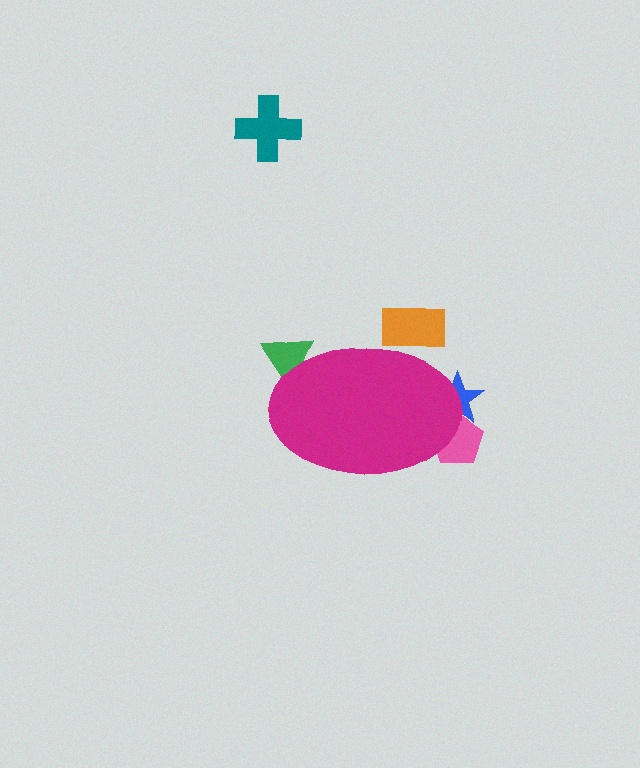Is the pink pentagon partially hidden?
Yes, the pink pentagon is partially hidden behind the magenta ellipse.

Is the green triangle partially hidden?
Yes, the green triangle is partially hidden behind the magenta ellipse.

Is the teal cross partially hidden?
No, the teal cross is fully visible.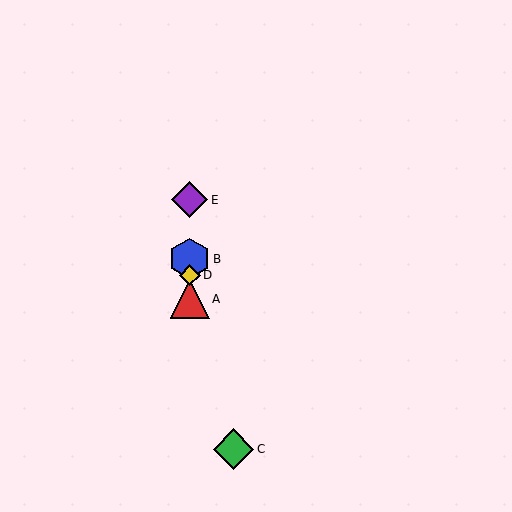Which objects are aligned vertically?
Objects A, B, D, E are aligned vertically.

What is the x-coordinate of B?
Object B is at x≈190.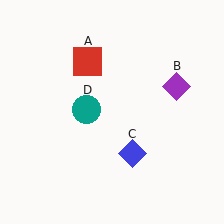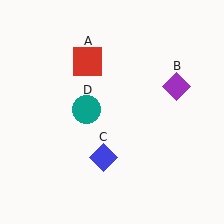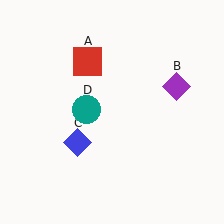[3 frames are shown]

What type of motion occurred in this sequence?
The blue diamond (object C) rotated clockwise around the center of the scene.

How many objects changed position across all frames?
1 object changed position: blue diamond (object C).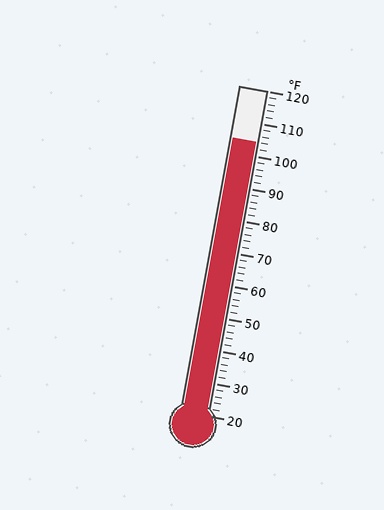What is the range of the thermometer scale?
The thermometer scale ranges from 20°F to 120°F.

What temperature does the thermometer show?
The thermometer shows approximately 104°F.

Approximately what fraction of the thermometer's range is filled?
The thermometer is filled to approximately 85% of its range.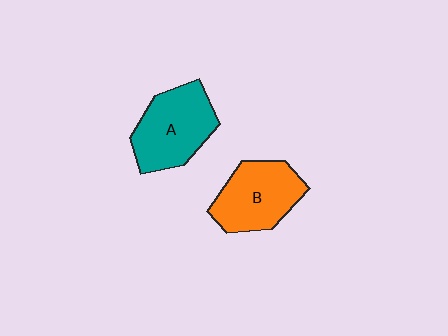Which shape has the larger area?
Shape A (teal).